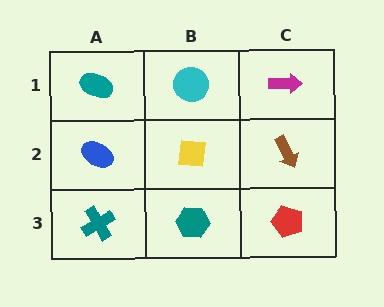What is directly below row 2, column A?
A teal cross.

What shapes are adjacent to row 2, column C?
A magenta arrow (row 1, column C), a red pentagon (row 3, column C), a yellow square (row 2, column B).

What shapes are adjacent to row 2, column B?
A cyan circle (row 1, column B), a teal hexagon (row 3, column B), a blue ellipse (row 2, column A), a brown arrow (row 2, column C).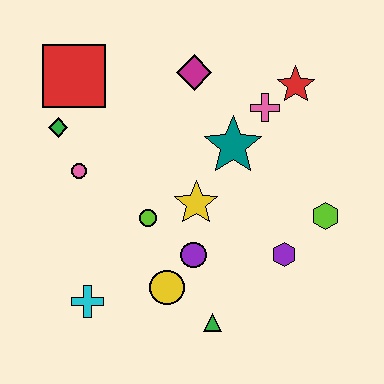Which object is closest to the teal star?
The pink cross is closest to the teal star.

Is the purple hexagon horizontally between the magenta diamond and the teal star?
No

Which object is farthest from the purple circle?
The red square is farthest from the purple circle.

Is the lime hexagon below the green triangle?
No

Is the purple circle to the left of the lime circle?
No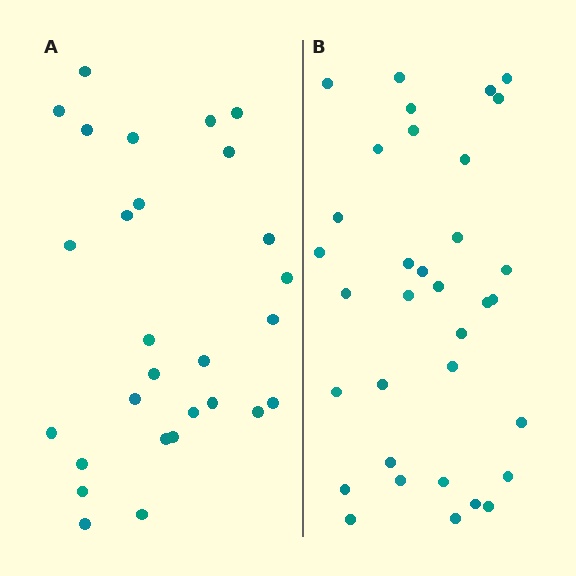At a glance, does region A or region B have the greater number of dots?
Region B (the right region) has more dots.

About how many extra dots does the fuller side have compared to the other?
Region B has about 6 more dots than region A.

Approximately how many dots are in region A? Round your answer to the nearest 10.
About 30 dots. (The exact count is 28, which rounds to 30.)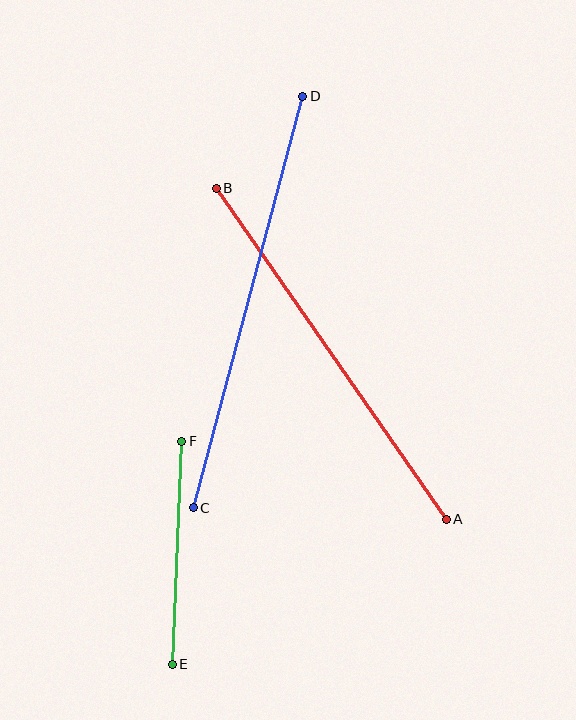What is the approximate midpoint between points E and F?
The midpoint is at approximately (177, 553) pixels.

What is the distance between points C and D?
The distance is approximately 426 pixels.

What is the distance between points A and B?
The distance is approximately 403 pixels.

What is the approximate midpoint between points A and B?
The midpoint is at approximately (331, 354) pixels.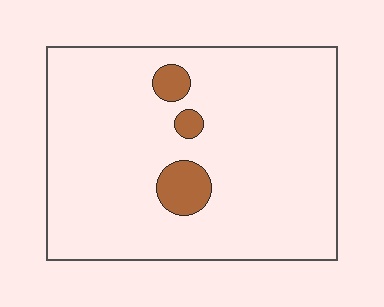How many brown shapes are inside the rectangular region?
3.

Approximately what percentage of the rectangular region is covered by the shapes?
Approximately 5%.